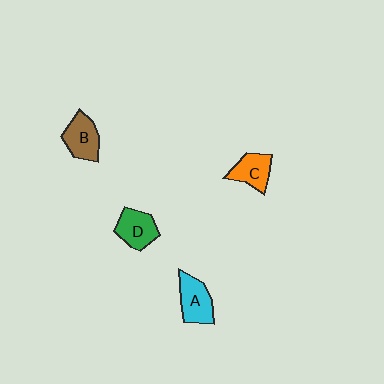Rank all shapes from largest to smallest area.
From largest to smallest: A (cyan), D (green), B (brown), C (orange).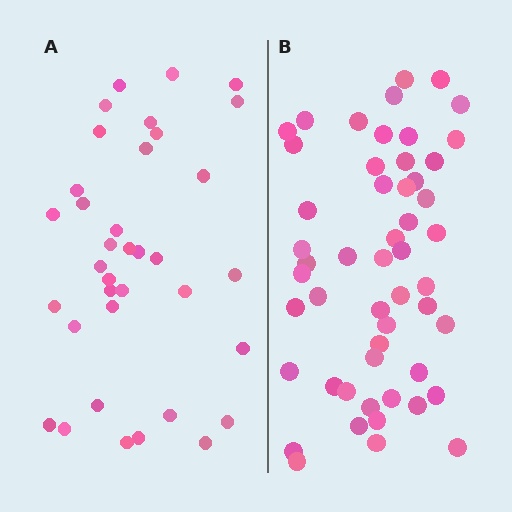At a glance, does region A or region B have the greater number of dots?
Region B (the right region) has more dots.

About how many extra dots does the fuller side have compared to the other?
Region B has approximately 15 more dots than region A.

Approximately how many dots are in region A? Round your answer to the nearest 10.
About 40 dots. (The exact count is 36, which rounds to 40.)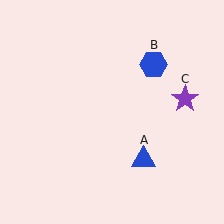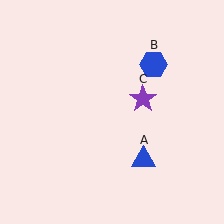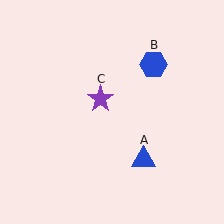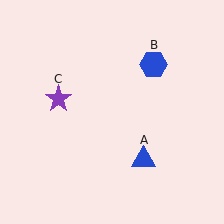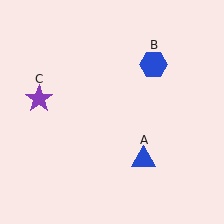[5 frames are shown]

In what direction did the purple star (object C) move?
The purple star (object C) moved left.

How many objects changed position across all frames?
1 object changed position: purple star (object C).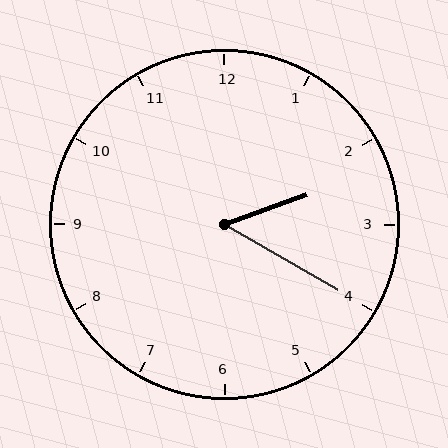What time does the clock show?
2:20.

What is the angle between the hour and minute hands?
Approximately 50 degrees.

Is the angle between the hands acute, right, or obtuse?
It is acute.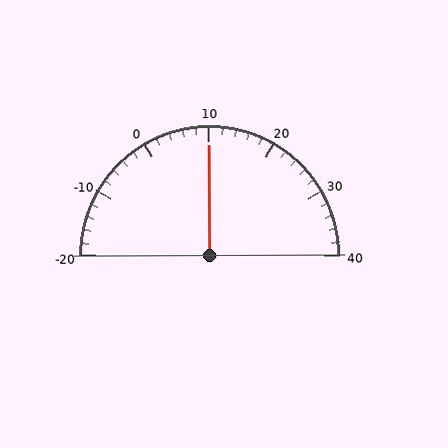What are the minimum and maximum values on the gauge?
The gauge ranges from -20 to 40.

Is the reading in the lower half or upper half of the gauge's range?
The reading is in the upper half of the range (-20 to 40).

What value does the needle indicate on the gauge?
The needle indicates approximately 10.